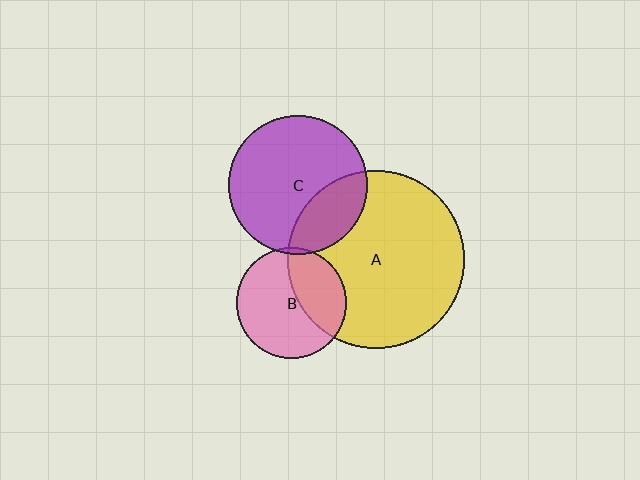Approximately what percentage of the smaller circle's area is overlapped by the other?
Approximately 5%.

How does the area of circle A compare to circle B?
Approximately 2.6 times.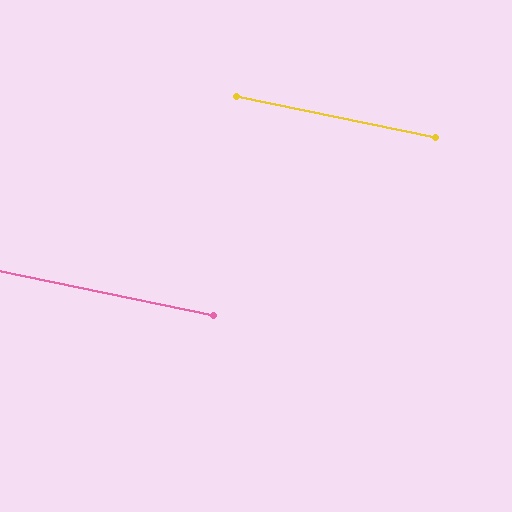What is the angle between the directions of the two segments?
Approximately 0 degrees.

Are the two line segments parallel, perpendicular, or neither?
Parallel — their directions differ by only 0.2°.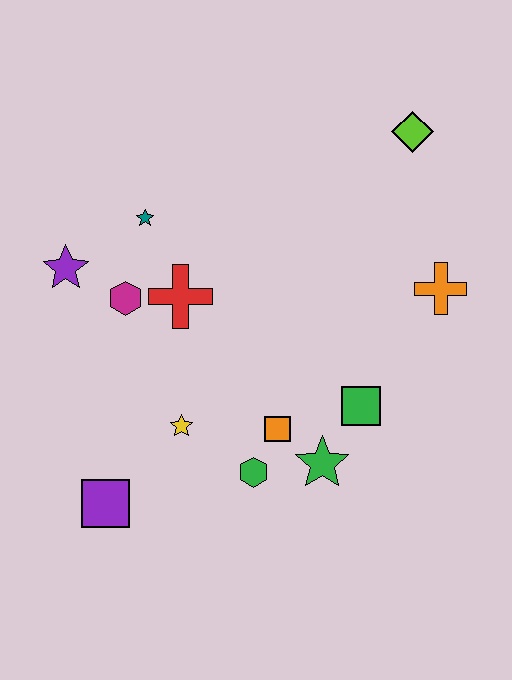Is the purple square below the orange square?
Yes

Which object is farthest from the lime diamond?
The purple square is farthest from the lime diamond.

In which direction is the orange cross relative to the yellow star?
The orange cross is to the right of the yellow star.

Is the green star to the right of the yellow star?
Yes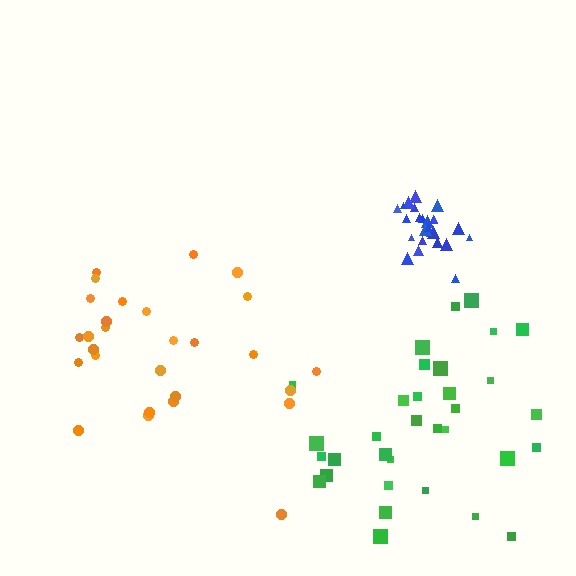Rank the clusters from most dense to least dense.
blue, orange, green.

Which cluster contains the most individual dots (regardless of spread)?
Green (33).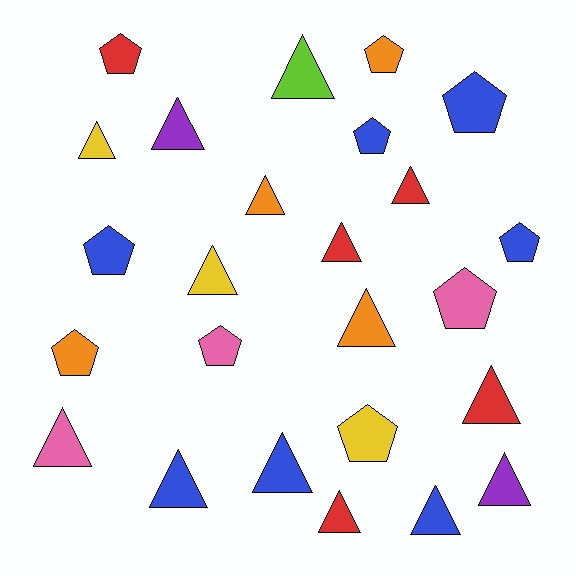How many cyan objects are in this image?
There are no cyan objects.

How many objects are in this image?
There are 25 objects.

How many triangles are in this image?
There are 15 triangles.